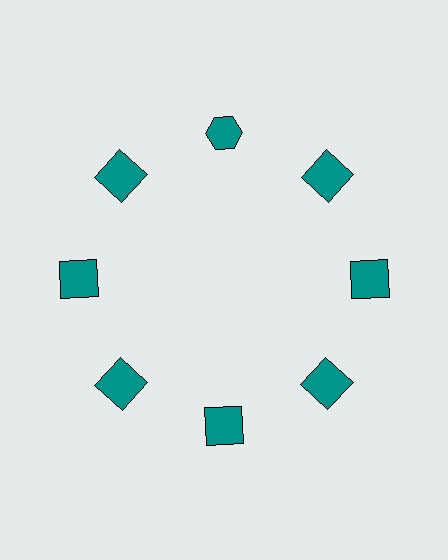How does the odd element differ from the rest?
It has a different shape: hexagon instead of square.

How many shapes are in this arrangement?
There are 8 shapes arranged in a ring pattern.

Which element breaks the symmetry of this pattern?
The teal hexagon at roughly the 12 o'clock position breaks the symmetry. All other shapes are teal squares.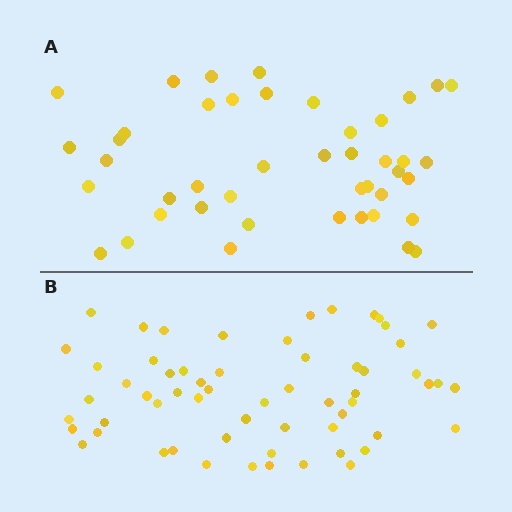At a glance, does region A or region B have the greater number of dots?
Region B (the bottom region) has more dots.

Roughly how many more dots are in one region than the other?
Region B has approximately 15 more dots than region A.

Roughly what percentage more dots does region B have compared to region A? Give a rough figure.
About 35% more.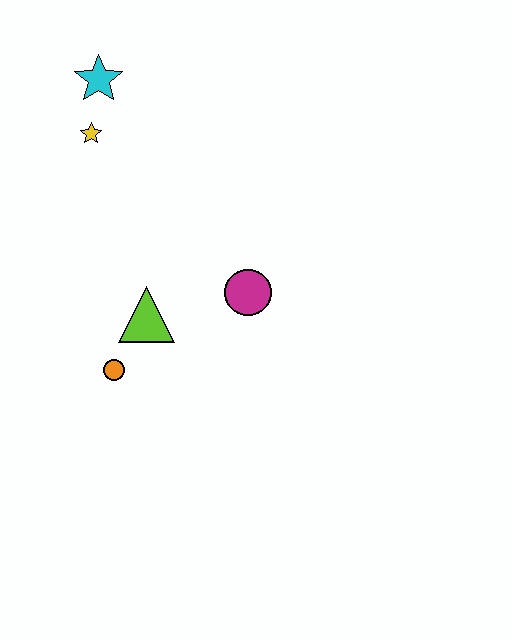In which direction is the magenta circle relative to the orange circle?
The magenta circle is to the right of the orange circle.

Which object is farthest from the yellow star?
The orange circle is farthest from the yellow star.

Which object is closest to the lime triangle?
The orange circle is closest to the lime triangle.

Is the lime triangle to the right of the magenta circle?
No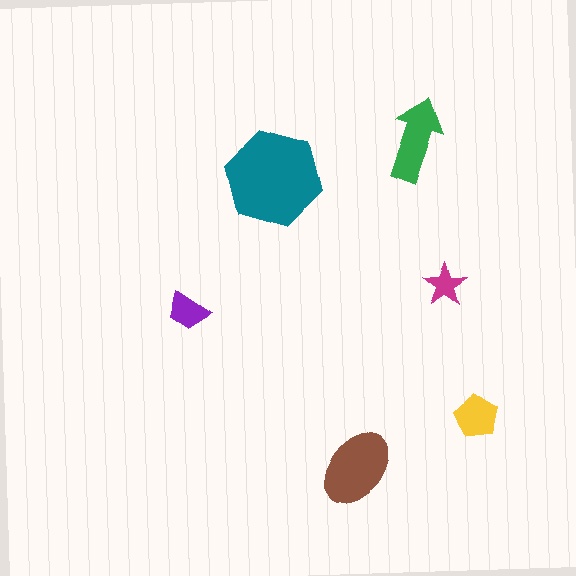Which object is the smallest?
The magenta star.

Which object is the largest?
The teal hexagon.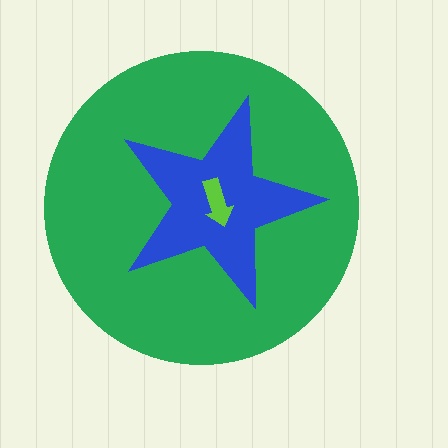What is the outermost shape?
The green circle.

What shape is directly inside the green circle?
The blue star.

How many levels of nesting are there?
3.